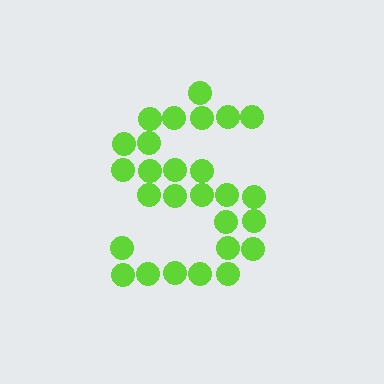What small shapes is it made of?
It is made of small circles.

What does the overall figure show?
The overall figure shows the letter S.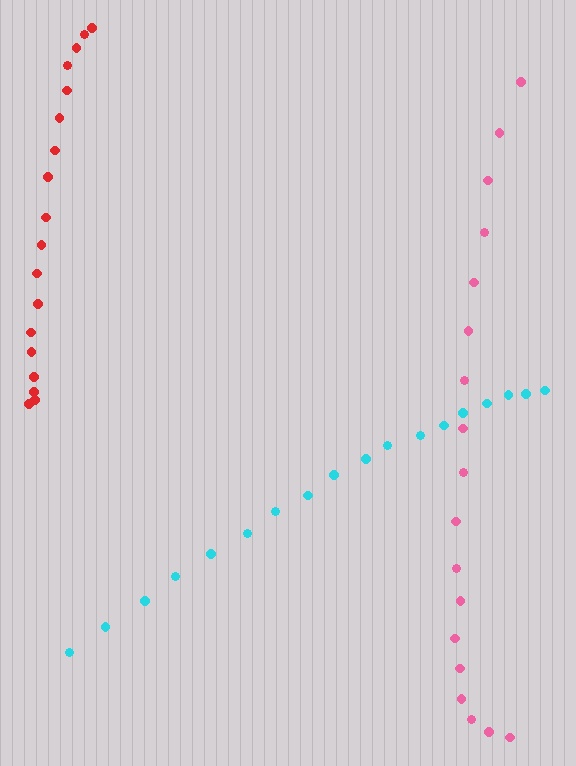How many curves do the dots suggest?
There are 3 distinct paths.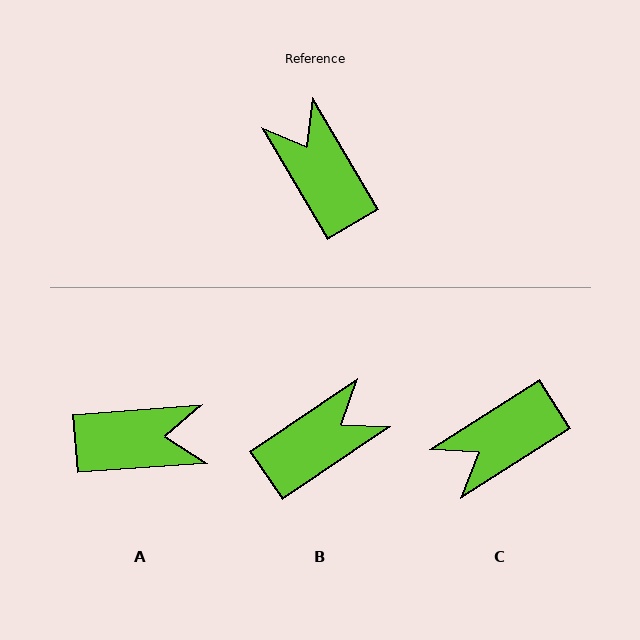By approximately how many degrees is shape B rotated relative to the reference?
Approximately 86 degrees clockwise.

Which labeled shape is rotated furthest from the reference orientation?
A, about 116 degrees away.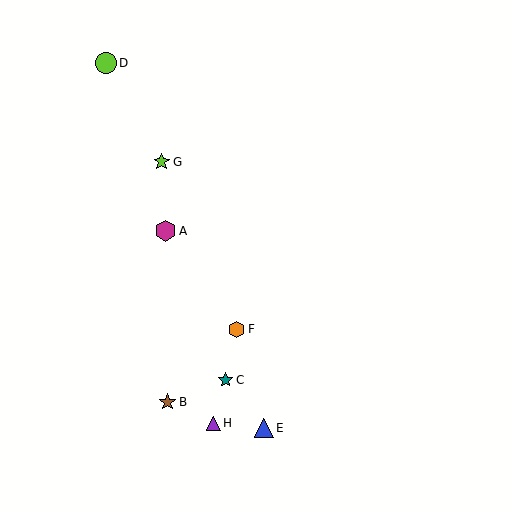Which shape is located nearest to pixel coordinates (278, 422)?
The blue triangle (labeled E) at (264, 428) is nearest to that location.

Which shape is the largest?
The lime circle (labeled D) is the largest.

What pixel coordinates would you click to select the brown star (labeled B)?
Click at (167, 402) to select the brown star B.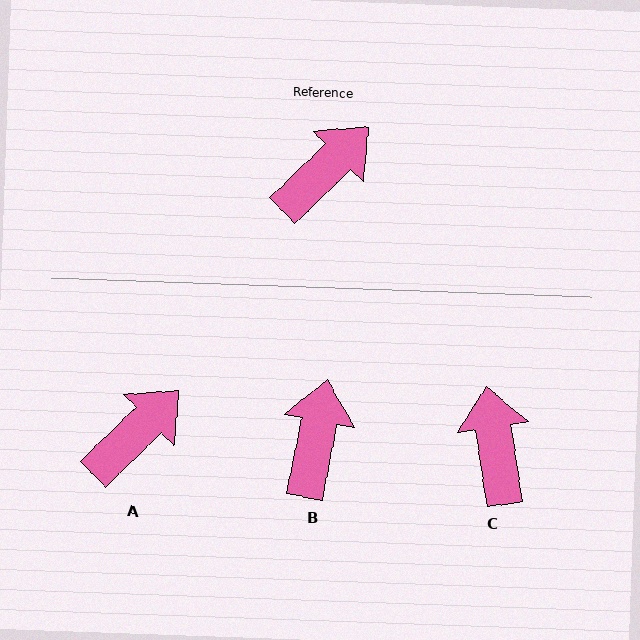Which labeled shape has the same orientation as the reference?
A.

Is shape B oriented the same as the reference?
No, it is off by about 34 degrees.